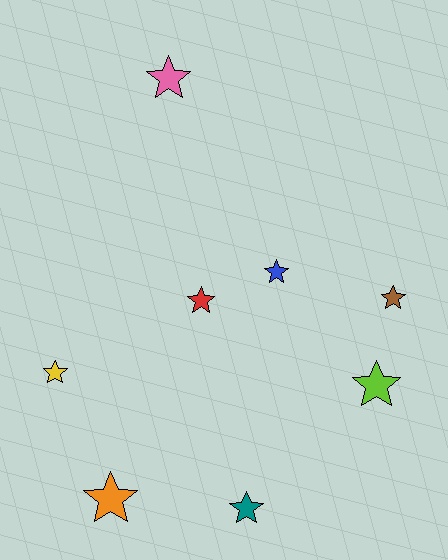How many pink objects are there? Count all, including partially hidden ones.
There is 1 pink object.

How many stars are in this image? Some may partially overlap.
There are 8 stars.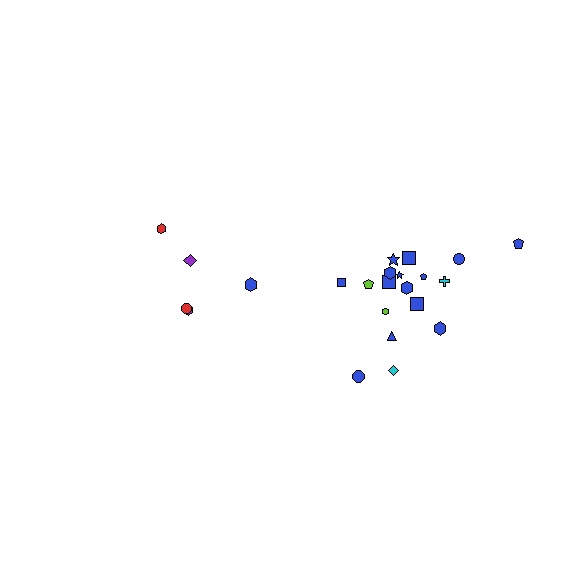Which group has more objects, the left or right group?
The right group.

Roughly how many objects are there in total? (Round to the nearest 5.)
Roughly 25 objects in total.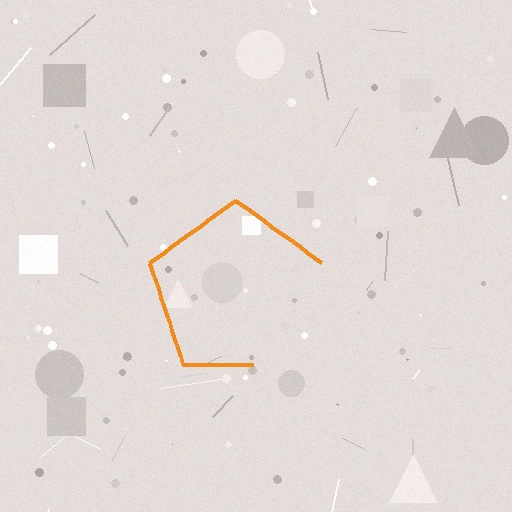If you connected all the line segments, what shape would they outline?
They would outline a pentagon.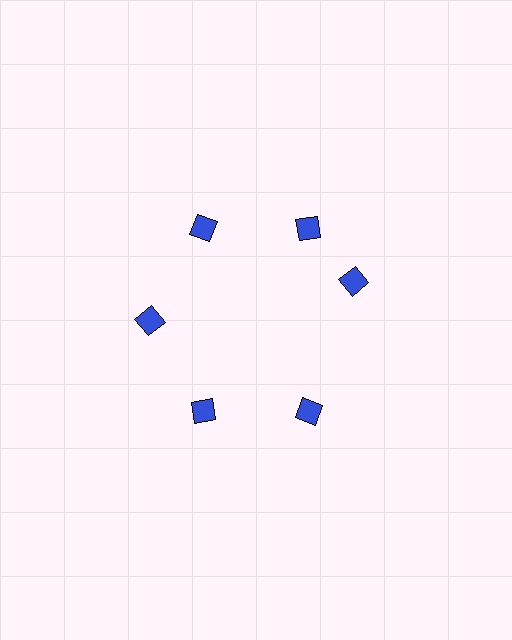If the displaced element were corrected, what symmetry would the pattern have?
It would have 6-fold rotational symmetry — the pattern would map onto itself every 60 degrees.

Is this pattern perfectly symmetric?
No. The 6 blue diamonds are arranged in a ring, but one element near the 3 o'clock position is rotated out of alignment along the ring, breaking the 6-fold rotational symmetry.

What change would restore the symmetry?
The symmetry would be restored by rotating it back into even spacing with its neighbors so that all 6 diamonds sit at equal angles and equal distance from the center.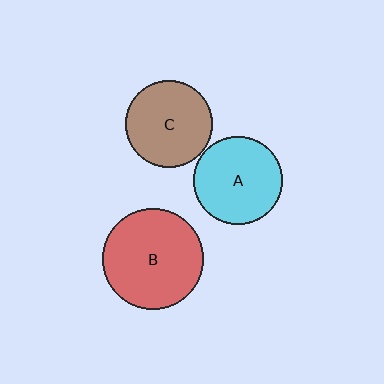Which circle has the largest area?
Circle B (red).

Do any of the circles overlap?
No, none of the circles overlap.